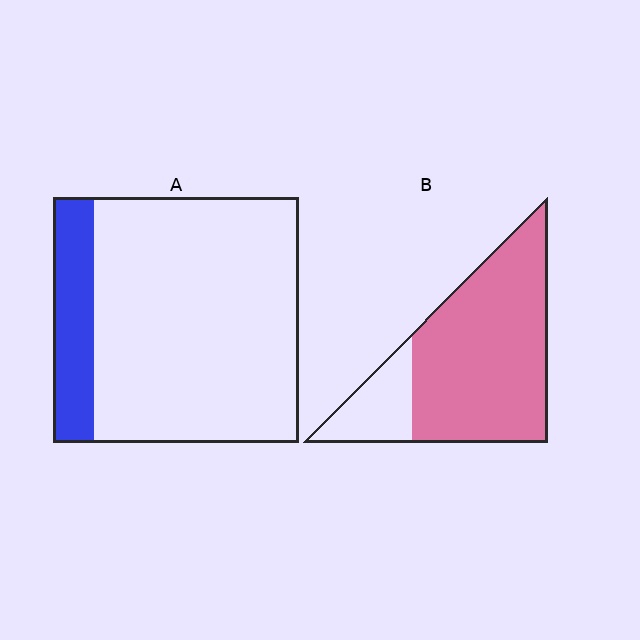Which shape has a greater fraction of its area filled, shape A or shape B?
Shape B.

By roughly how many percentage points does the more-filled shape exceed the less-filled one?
By roughly 65 percentage points (B over A).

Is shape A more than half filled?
No.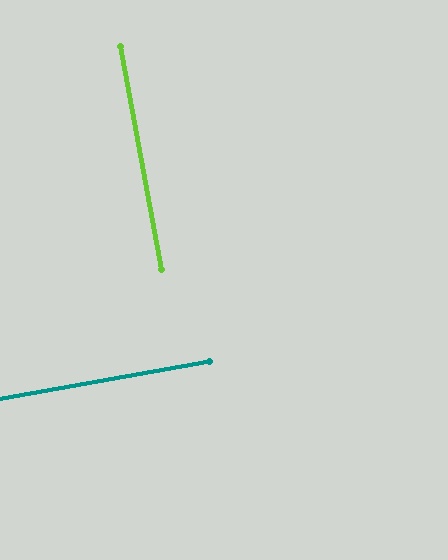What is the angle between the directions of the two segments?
Approximately 90 degrees.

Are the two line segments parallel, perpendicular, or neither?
Perpendicular — they meet at approximately 90°.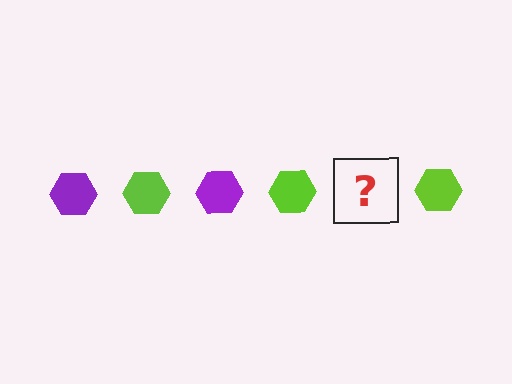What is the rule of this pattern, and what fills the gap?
The rule is that the pattern cycles through purple, lime hexagons. The gap should be filled with a purple hexagon.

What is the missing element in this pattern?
The missing element is a purple hexagon.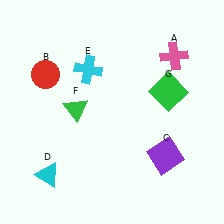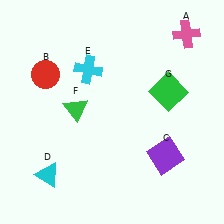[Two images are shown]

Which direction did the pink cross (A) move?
The pink cross (A) moved up.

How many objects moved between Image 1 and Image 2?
1 object moved between the two images.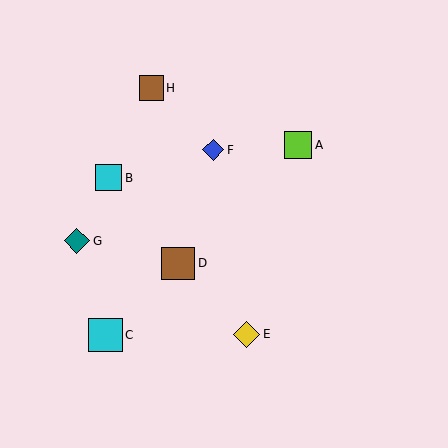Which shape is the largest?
The cyan square (labeled C) is the largest.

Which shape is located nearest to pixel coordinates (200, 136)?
The blue diamond (labeled F) at (213, 150) is nearest to that location.